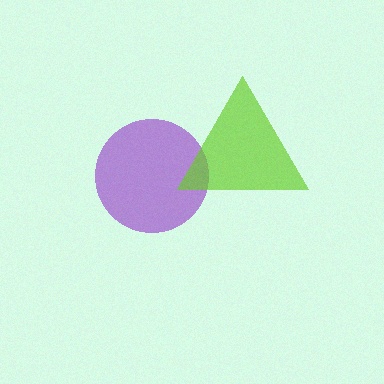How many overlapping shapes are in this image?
There are 2 overlapping shapes in the image.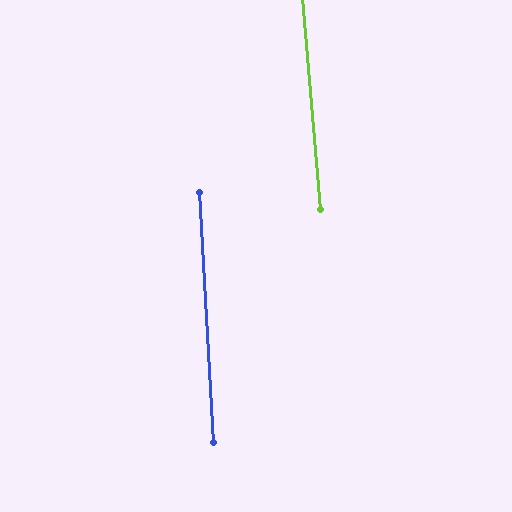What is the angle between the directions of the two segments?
Approximately 2 degrees.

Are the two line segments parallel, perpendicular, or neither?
Parallel — their directions differ by only 1.8°.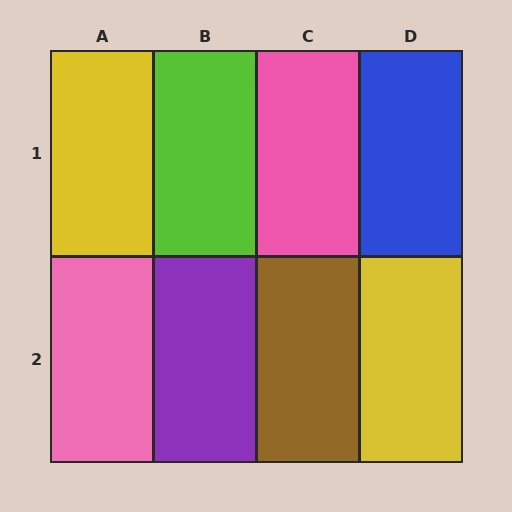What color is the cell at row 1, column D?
Blue.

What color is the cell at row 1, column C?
Pink.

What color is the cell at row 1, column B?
Lime.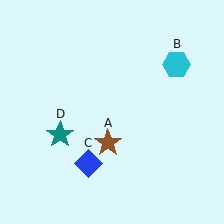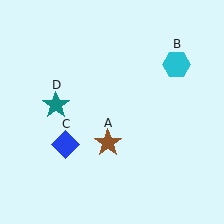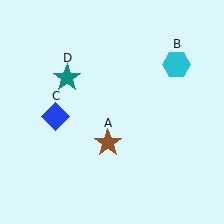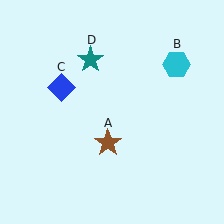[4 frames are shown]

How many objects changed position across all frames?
2 objects changed position: blue diamond (object C), teal star (object D).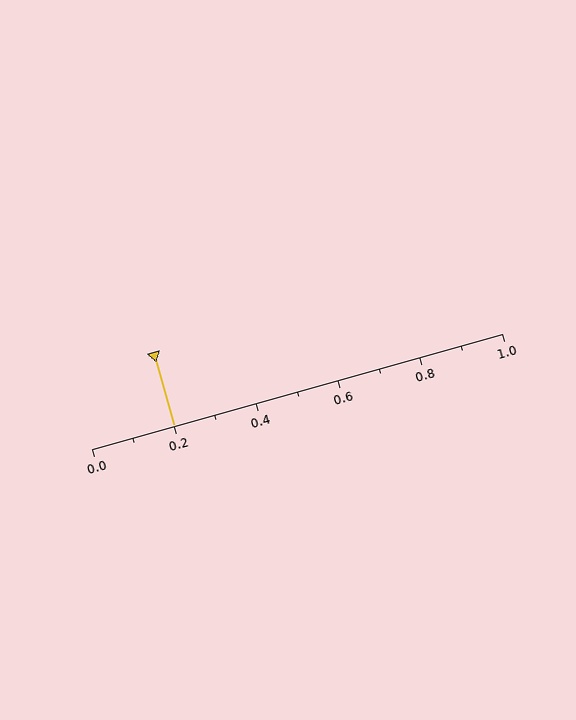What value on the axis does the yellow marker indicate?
The marker indicates approximately 0.2.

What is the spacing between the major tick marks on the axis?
The major ticks are spaced 0.2 apart.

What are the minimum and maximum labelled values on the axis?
The axis runs from 0.0 to 1.0.